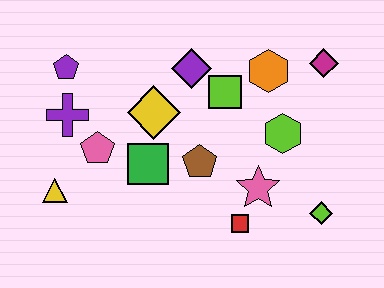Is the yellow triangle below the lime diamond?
No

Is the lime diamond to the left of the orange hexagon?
No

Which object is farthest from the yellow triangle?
The magenta diamond is farthest from the yellow triangle.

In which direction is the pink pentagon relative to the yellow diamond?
The pink pentagon is to the left of the yellow diamond.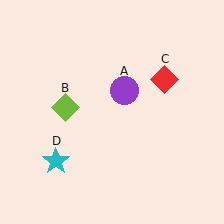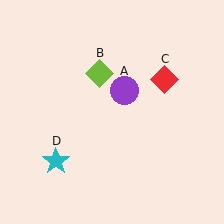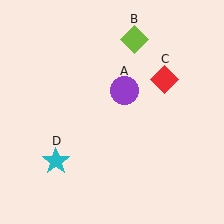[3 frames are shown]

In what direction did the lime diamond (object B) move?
The lime diamond (object B) moved up and to the right.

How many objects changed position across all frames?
1 object changed position: lime diamond (object B).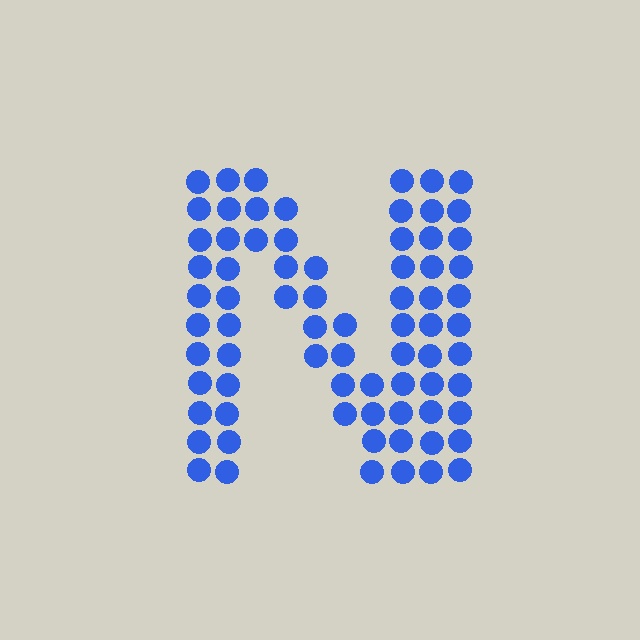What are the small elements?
The small elements are circles.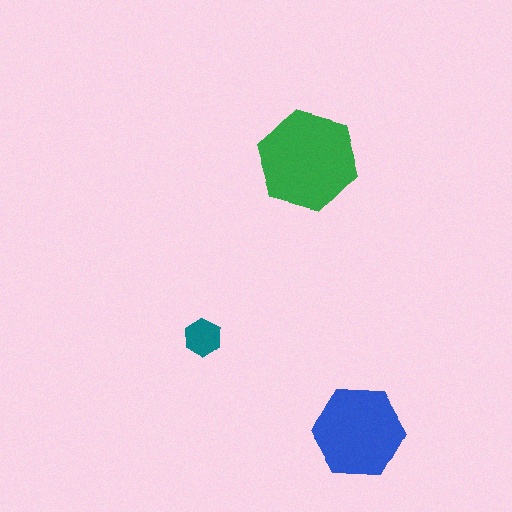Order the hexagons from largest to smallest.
the green one, the blue one, the teal one.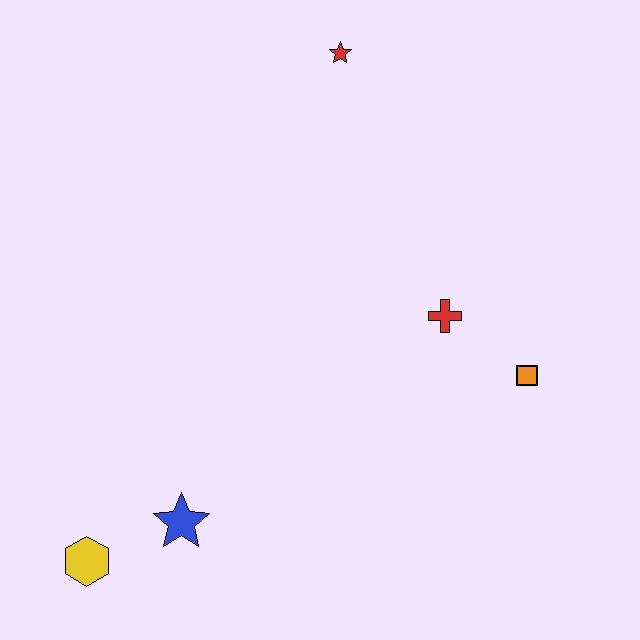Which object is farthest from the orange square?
The yellow hexagon is farthest from the orange square.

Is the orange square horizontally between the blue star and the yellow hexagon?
No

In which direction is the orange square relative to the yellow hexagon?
The orange square is to the right of the yellow hexagon.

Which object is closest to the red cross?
The orange square is closest to the red cross.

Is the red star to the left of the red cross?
Yes